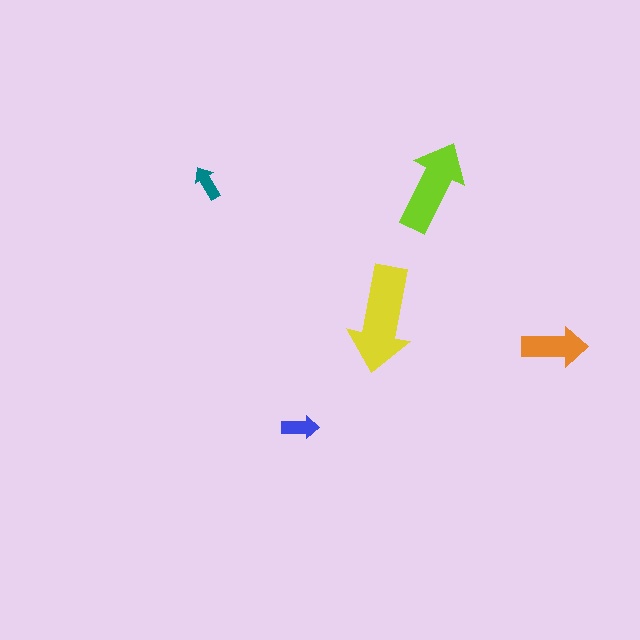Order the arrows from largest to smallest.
the yellow one, the lime one, the orange one, the blue one, the teal one.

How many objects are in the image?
There are 5 objects in the image.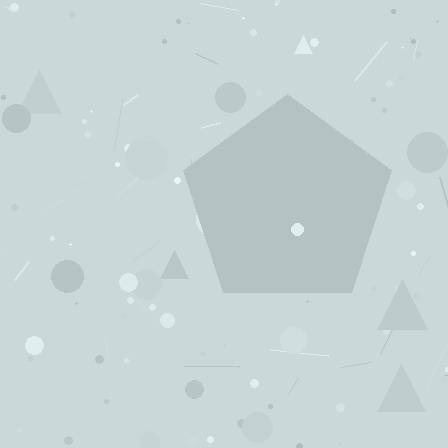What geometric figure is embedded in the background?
A pentagon is embedded in the background.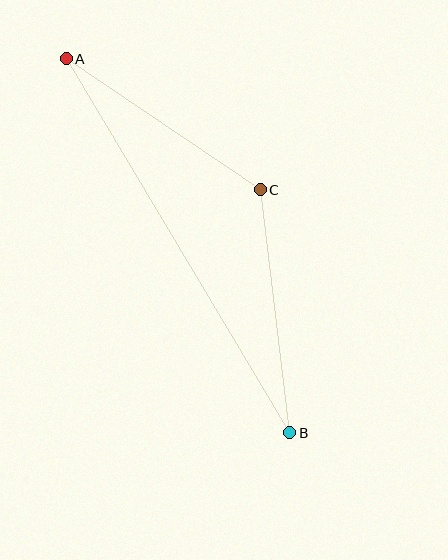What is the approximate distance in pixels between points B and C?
The distance between B and C is approximately 245 pixels.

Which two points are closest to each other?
Points A and C are closest to each other.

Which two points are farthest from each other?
Points A and B are farthest from each other.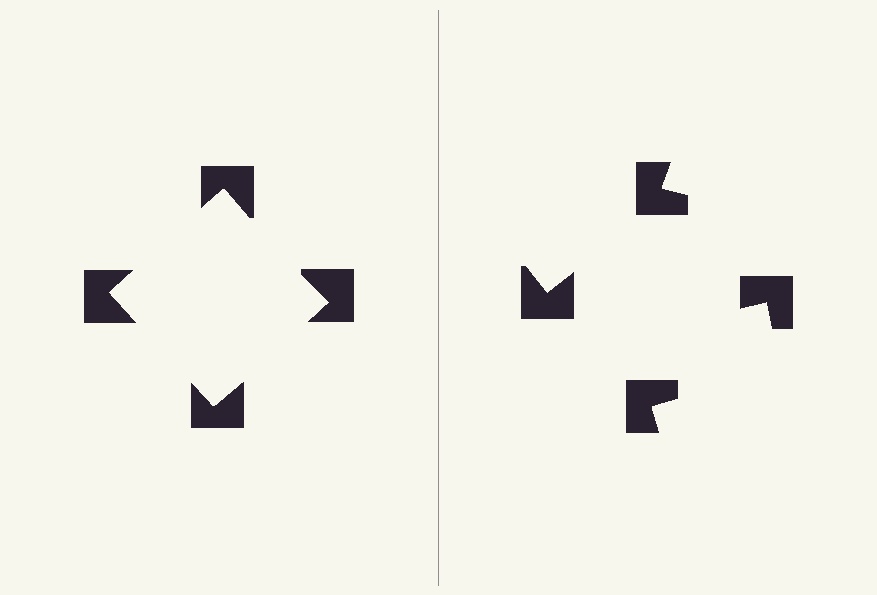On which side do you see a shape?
An illusory square appears on the left side. On the right side the wedge cuts are rotated, so no coherent shape forms.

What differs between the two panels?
The notched squares are positioned identically on both sides; only the wedge orientations differ. On the left they align to a square; on the right they are misaligned.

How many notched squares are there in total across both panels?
8 — 4 on each side.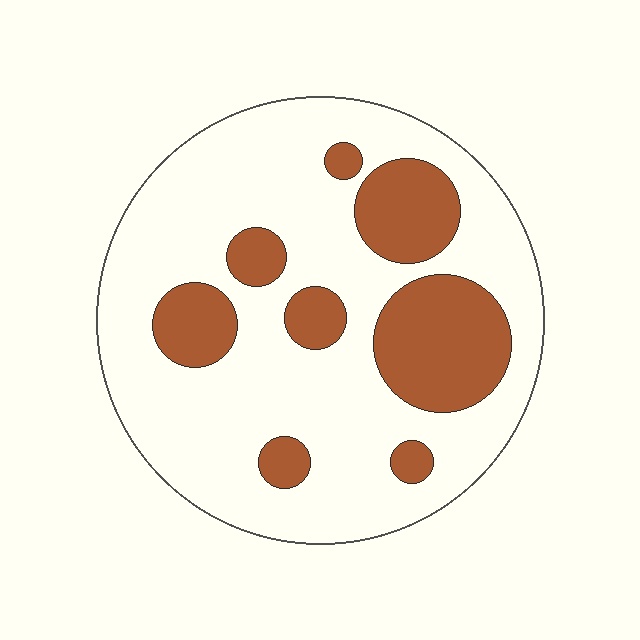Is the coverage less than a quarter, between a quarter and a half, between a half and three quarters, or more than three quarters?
Between a quarter and a half.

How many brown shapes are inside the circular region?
8.